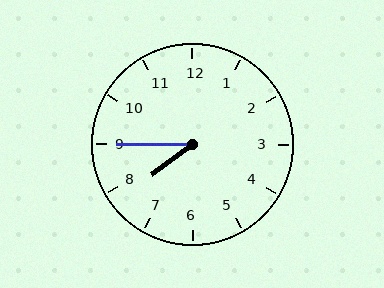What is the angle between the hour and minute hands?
Approximately 38 degrees.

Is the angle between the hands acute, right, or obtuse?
It is acute.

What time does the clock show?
7:45.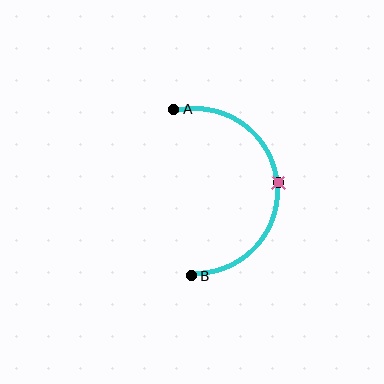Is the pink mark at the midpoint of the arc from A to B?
Yes. The pink mark lies on the arc at equal arc-length from both A and B — it is the arc midpoint.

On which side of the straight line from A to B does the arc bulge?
The arc bulges to the right of the straight line connecting A and B.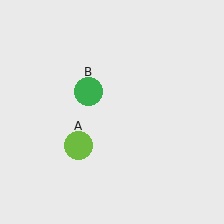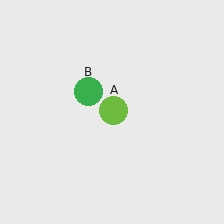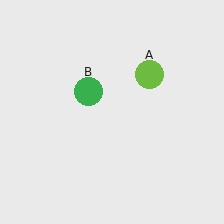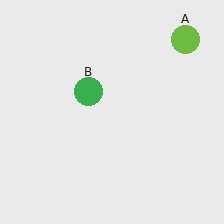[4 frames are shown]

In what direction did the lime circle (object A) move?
The lime circle (object A) moved up and to the right.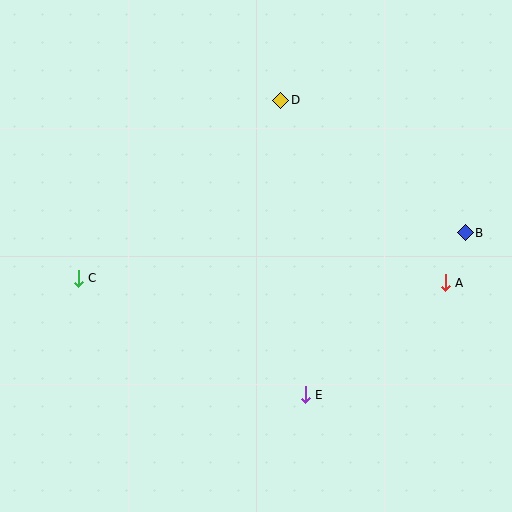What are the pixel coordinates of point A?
Point A is at (445, 283).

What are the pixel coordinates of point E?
Point E is at (305, 395).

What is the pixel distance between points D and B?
The distance between D and B is 228 pixels.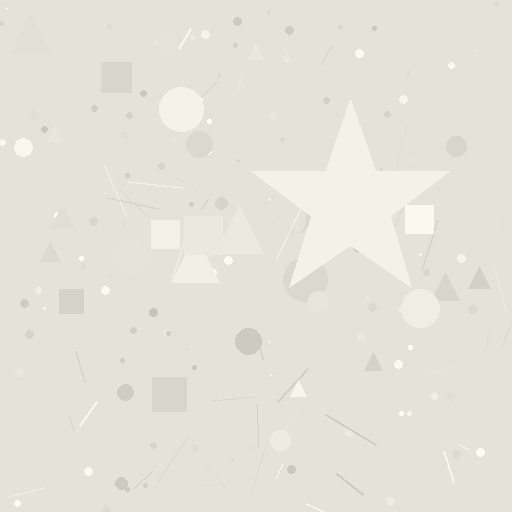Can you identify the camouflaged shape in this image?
The camouflaged shape is a star.